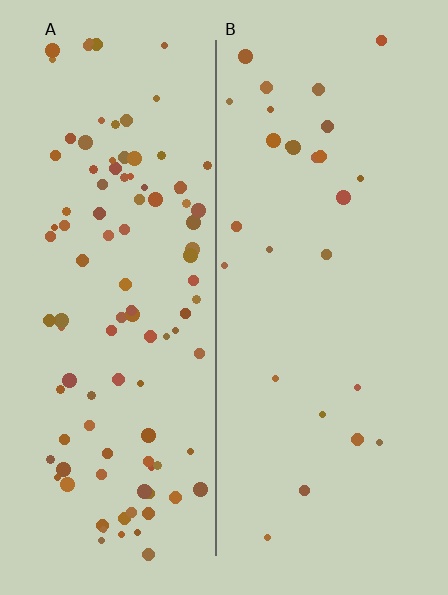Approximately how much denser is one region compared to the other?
Approximately 3.9× — region A over region B.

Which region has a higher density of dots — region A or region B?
A (the left).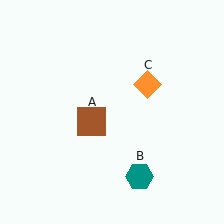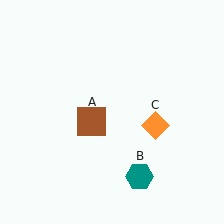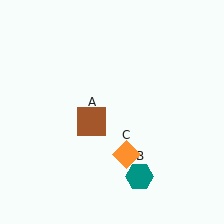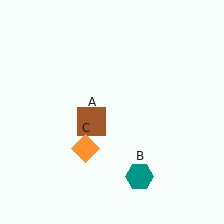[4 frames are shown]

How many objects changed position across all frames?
1 object changed position: orange diamond (object C).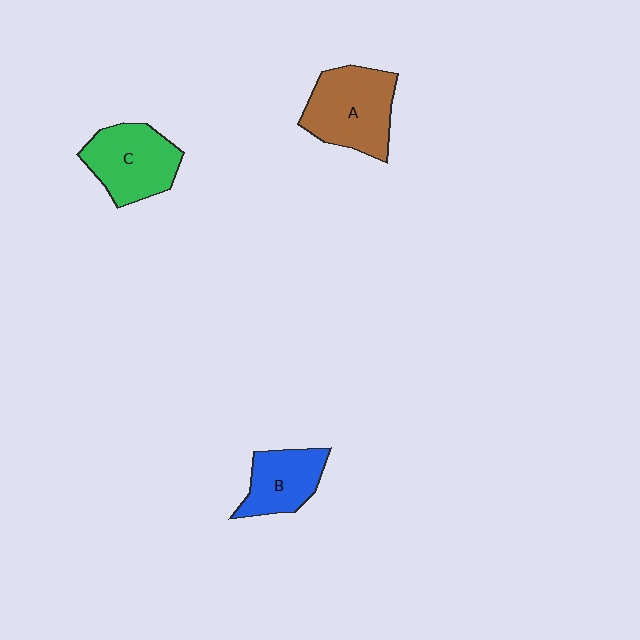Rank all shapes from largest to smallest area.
From largest to smallest: A (brown), C (green), B (blue).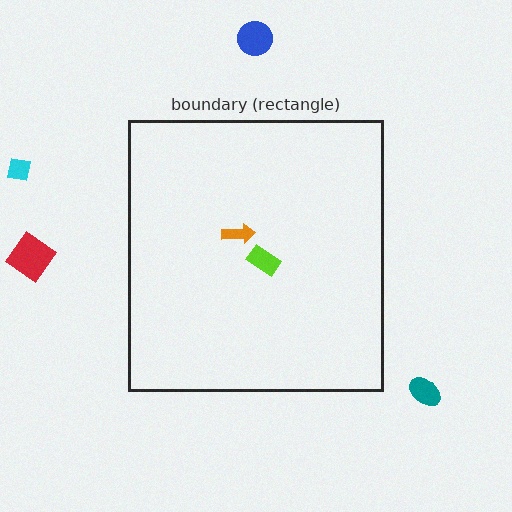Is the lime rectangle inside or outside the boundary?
Inside.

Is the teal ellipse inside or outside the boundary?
Outside.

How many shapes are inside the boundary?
2 inside, 4 outside.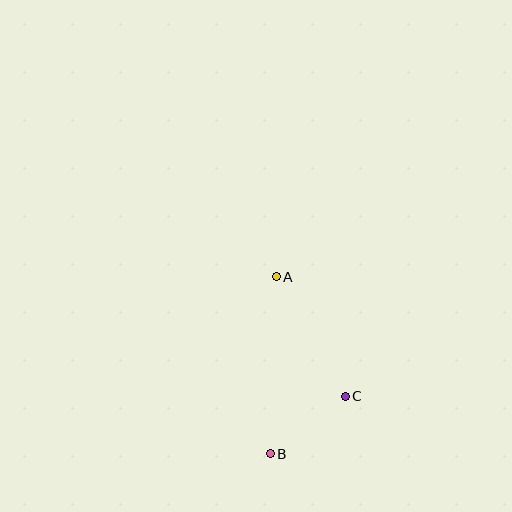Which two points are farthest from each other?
Points A and B are farthest from each other.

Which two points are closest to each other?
Points B and C are closest to each other.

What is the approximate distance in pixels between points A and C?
The distance between A and C is approximately 138 pixels.